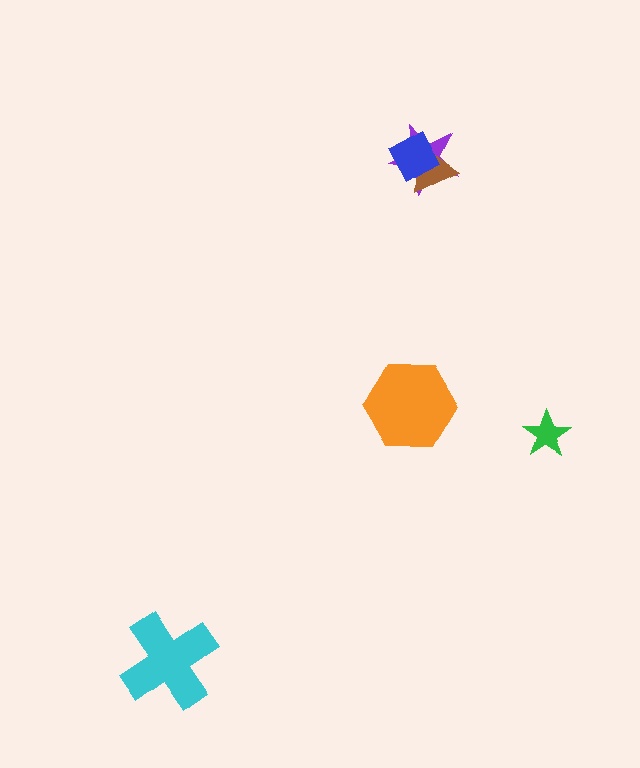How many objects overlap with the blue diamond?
2 objects overlap with the blue diamond.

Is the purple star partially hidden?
Yes, it is partially covered by another shape.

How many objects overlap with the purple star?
2 objects overlap with the purple star.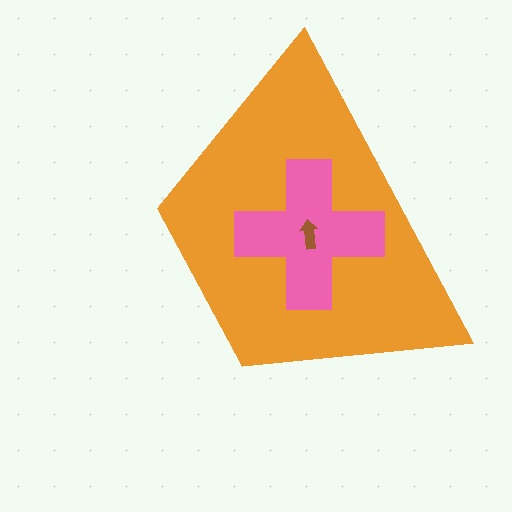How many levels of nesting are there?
3.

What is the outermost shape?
The orange trapezoid.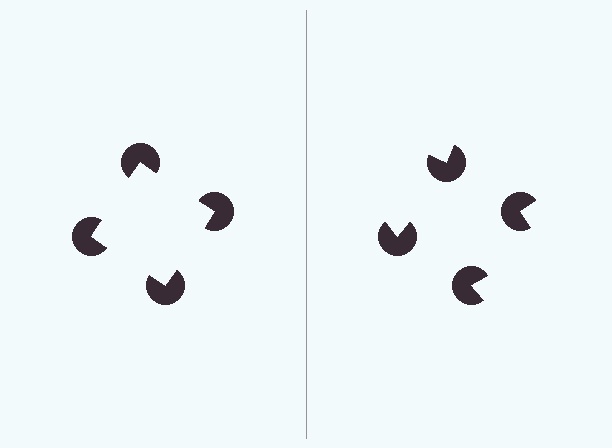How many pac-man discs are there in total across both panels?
8 — 4 on each side.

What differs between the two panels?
The pac-man discs are positioned identically on both sides; only the wedge orientations differ. On the left they align to a square; on the right they are misaligned.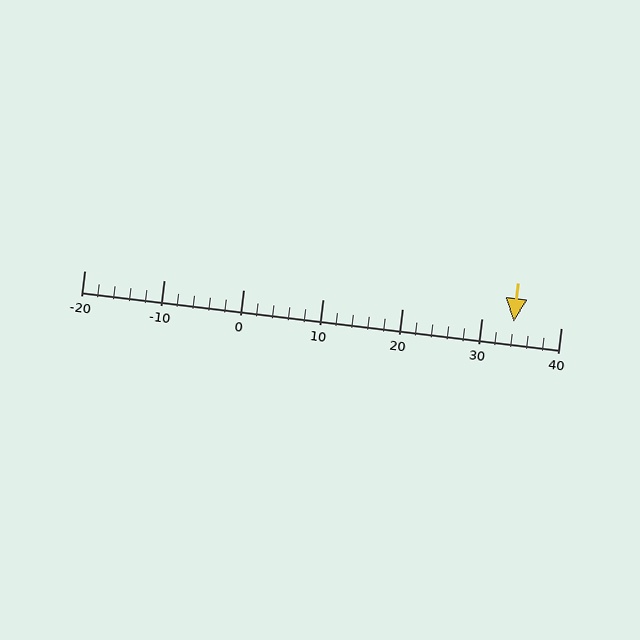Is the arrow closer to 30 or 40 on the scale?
The arrow is closer to 30.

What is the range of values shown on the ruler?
The ruler shows values from -20 to 40.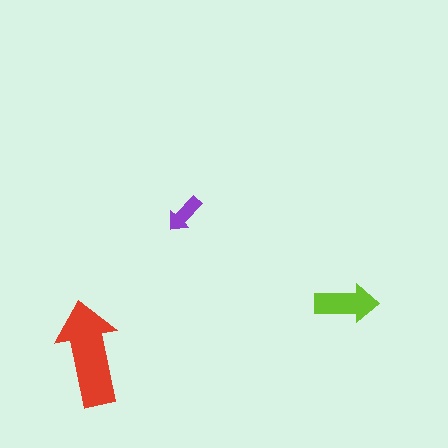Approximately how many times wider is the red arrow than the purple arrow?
About 2.5 times wider.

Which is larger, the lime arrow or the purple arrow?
The lime one.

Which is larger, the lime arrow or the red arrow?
The red one.